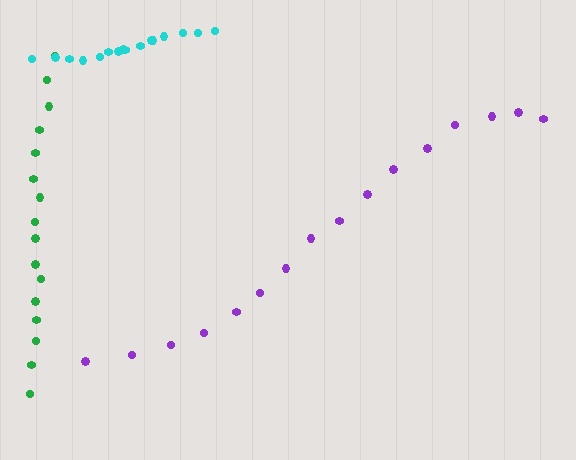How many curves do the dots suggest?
There are 3 distinct paths.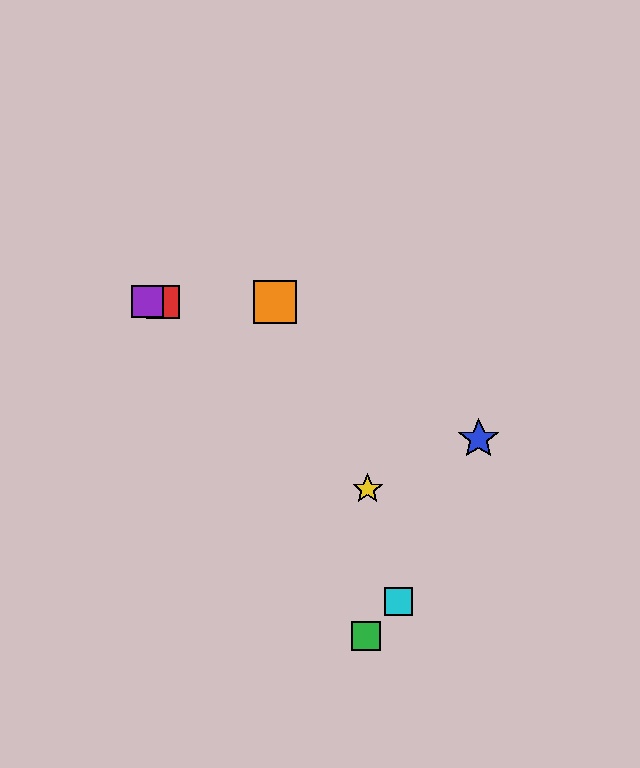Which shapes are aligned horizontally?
The red square, the purple square, the orange square are aligned horizontally.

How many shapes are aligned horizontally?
3 shapes (the red square, the purple square, the orange square) are aligned horizontally.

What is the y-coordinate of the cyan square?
The cyan square is at y≈602.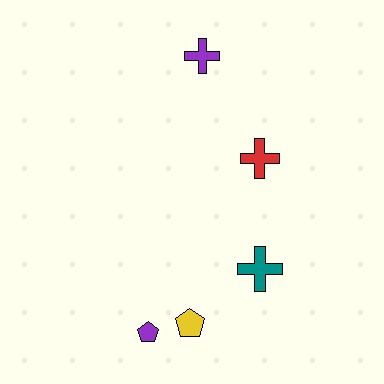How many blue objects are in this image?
There are no blue objects.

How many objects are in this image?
There are 5 objects.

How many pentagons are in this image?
There are 2 pentagons.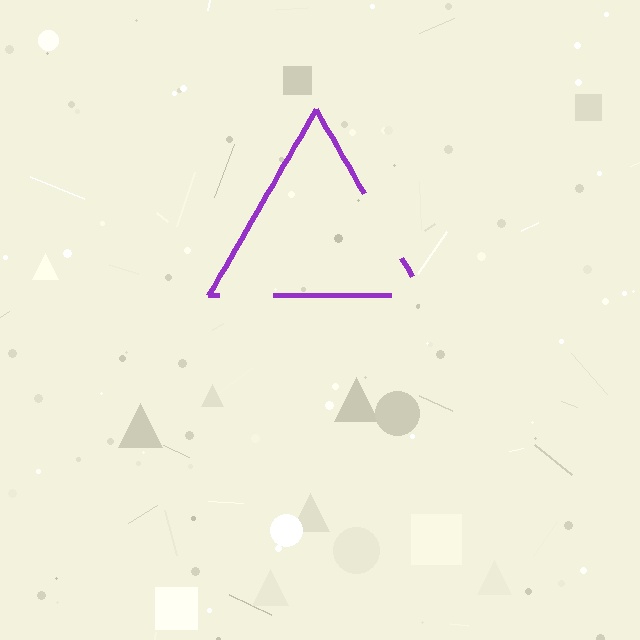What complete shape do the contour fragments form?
The contour fragments form a triangle.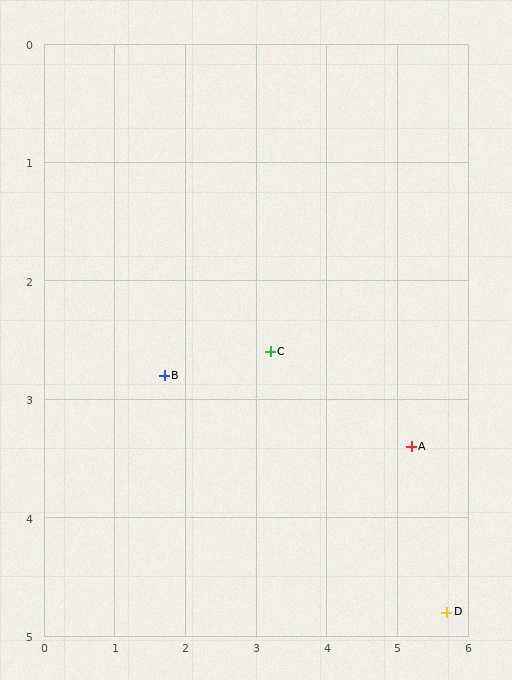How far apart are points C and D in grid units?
Points C and D are about 3.3 grid units apart.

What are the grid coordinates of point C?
Point C is at approximately (3.2, 2.6).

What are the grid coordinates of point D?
Point D is at approximately (5.7, 4.8).